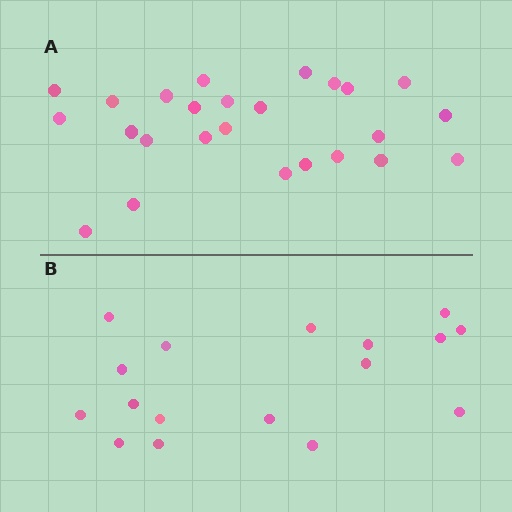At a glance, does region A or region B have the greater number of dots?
Region A (the top region) has more dots.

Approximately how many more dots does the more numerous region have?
Region A has roughly 8 or so more dots than region B.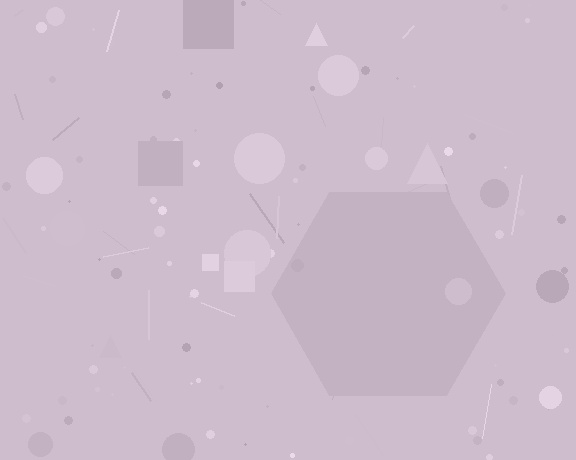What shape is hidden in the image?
A hexagon is hidden in the image.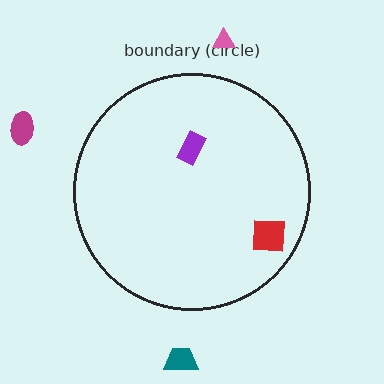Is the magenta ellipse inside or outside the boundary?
Outside.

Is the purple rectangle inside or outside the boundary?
Inside.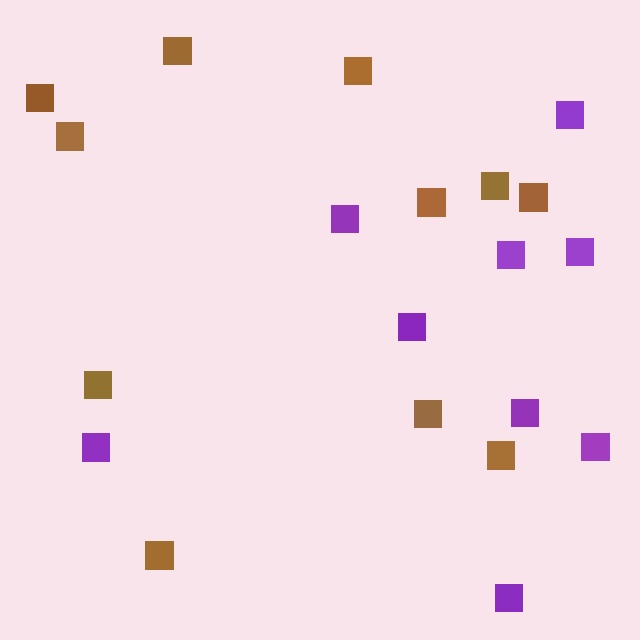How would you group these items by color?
There are 2 groups: one group of brown squares (11) and one group of purple squares (9).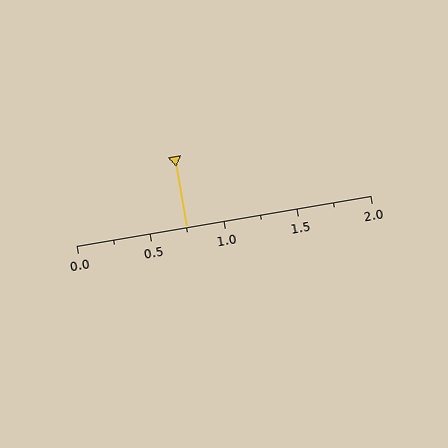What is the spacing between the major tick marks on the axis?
The major ticks are spaced 0.5 apart.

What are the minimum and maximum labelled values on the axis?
The axis runs from 0.0 to 2.0.